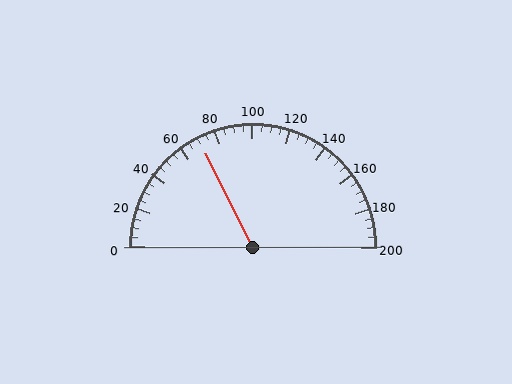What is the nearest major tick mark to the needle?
The nearest major tick mark is 80.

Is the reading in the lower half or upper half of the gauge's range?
The reading is in the lower half of the range (0 to 200).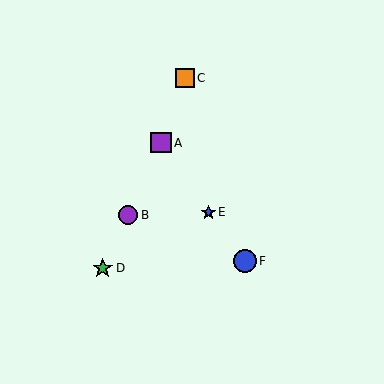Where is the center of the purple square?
The center of the purple square is at (161, 143).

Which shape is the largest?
The blue circle (labeled F) is the largest.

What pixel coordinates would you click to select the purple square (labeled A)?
Click at (161, 143) to select the purple square A.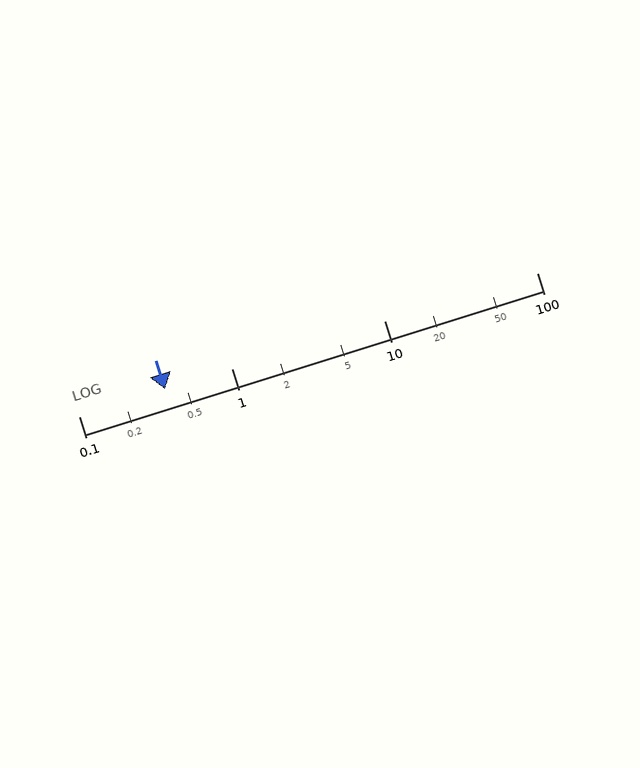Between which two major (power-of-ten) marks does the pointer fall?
The pointer is between 0.1 and 1.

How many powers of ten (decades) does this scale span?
The scale spans 3 decades, from 0.1 to 100.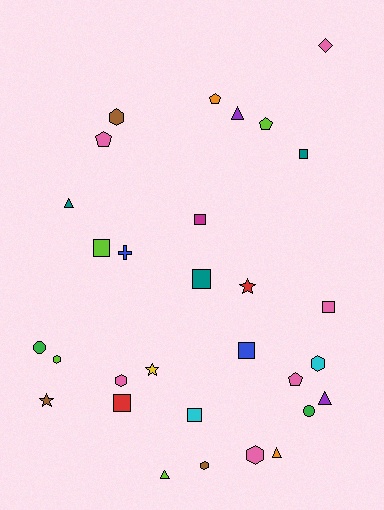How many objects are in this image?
There are 30 objects.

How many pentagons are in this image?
There are 4 pentagons.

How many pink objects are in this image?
There are 6 pink objects.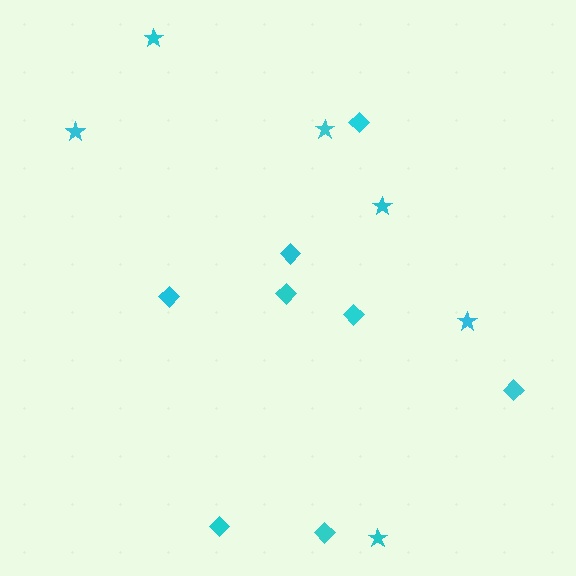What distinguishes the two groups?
There are 2 groups: one group of diamonds (8) and one group of stars (6).